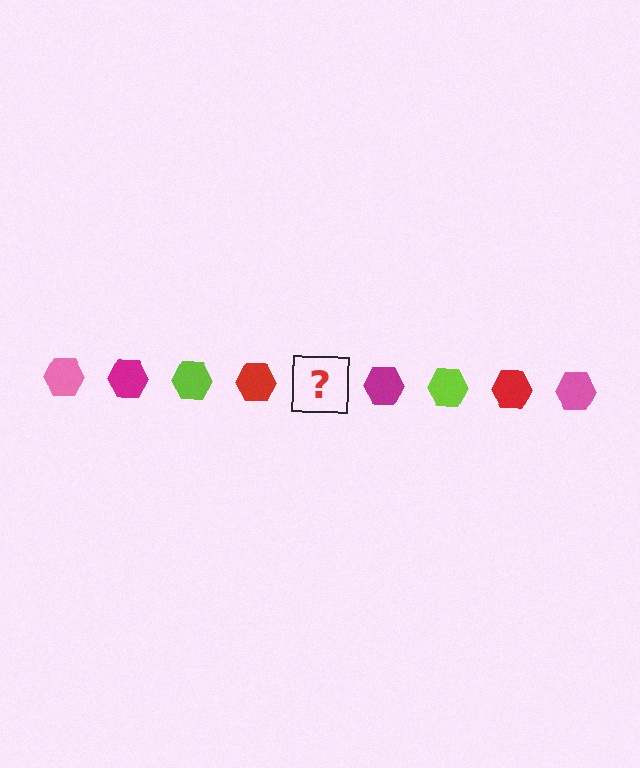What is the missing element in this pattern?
The missing element is a pink hexagon.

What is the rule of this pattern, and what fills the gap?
The rule is that the pattern cycles through pink, magenta, lime, red hexagons. The gap should be filled with a pink hexagon.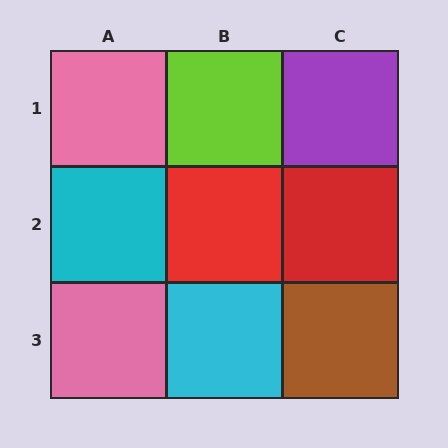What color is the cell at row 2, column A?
Cyan.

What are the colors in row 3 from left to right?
Pink, cyan, brown.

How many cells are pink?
2 cells are pink.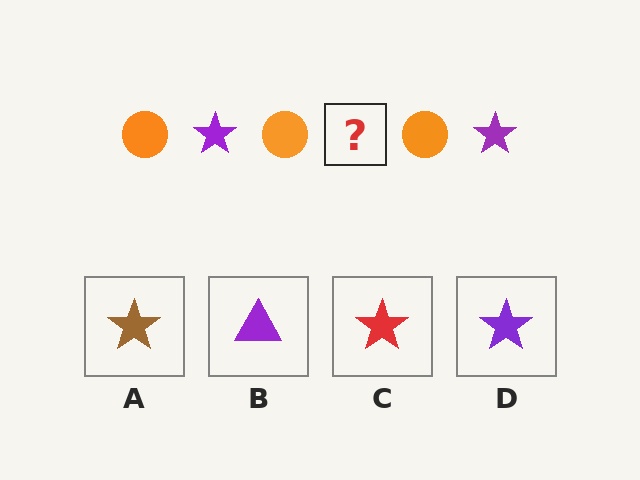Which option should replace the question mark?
Option D.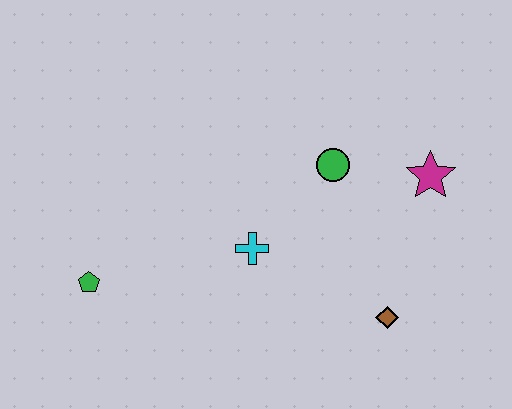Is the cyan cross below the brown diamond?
No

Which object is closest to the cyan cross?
The green circle is closest to the cyan cross.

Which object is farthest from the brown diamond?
The green pentagon is farthest from the brown diamond.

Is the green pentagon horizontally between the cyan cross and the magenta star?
No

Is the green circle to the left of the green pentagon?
No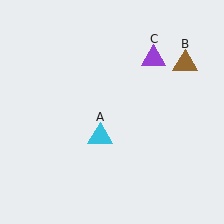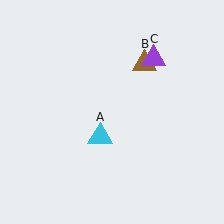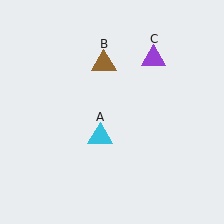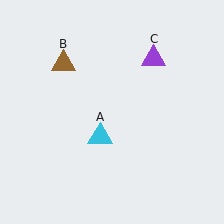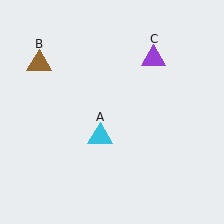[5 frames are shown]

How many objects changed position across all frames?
1 object changed position: brown triangle (object B).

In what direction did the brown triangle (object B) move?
The brown triangle (object B) moved left.